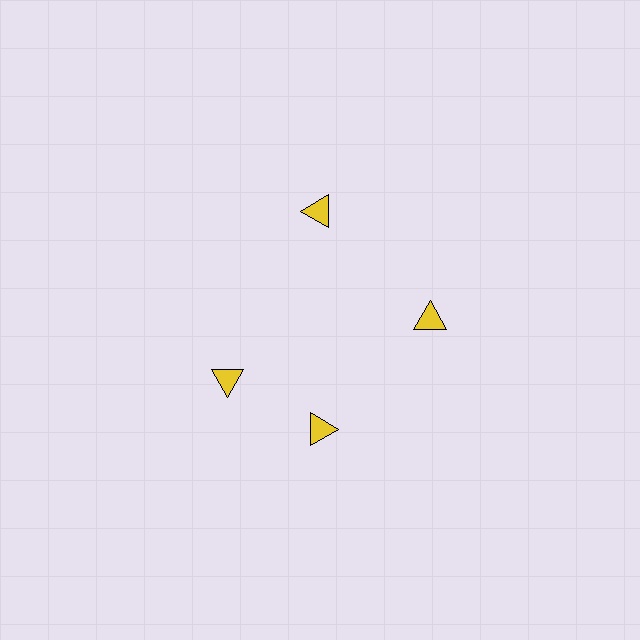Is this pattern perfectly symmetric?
No. The 4 yellow triangles are arranged in a ring, but one element near the 9 o'clock position is rotated out of alignment along the ring, breaking the 4-fold rotational symmetry.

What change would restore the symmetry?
The symmetry would be restored by rotating it back into even spacing with its neighbors so that all 4 triangles sit at equal angles and equal distance from the center.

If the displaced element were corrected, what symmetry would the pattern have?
It would have 4-fold rotational symmetry — the pattern would map onto itself every 90 degrees.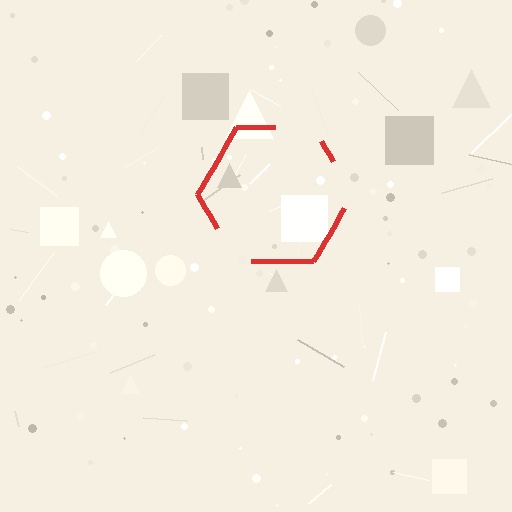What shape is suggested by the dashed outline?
The dashed outline suggests a hexagon.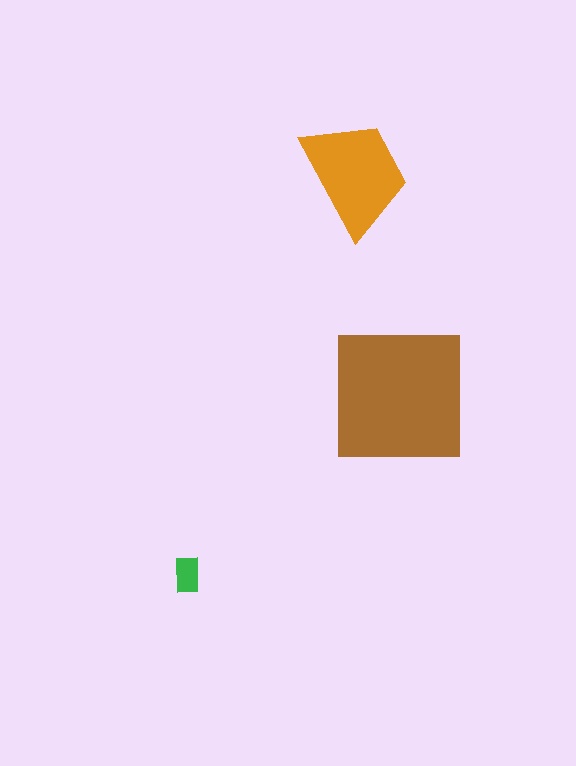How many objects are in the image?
There are 3 objects in the image.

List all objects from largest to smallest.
The brown square, the orange trapezoid, the green rectangle.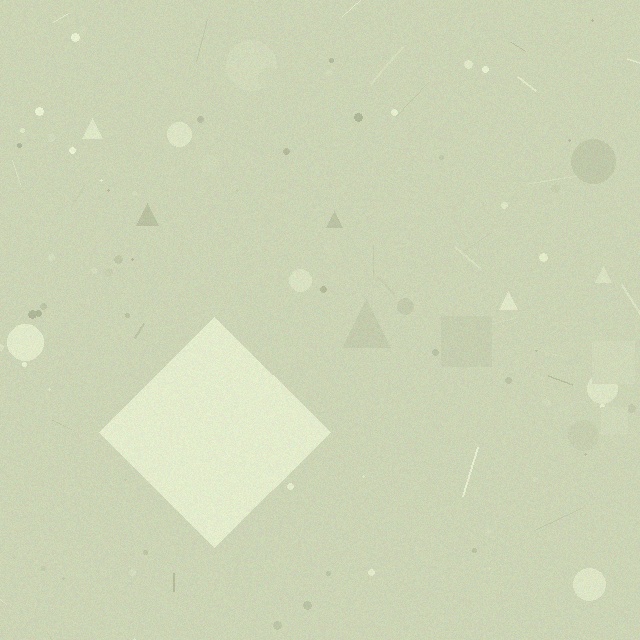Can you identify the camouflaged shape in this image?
The camouflaged shape is a diamond.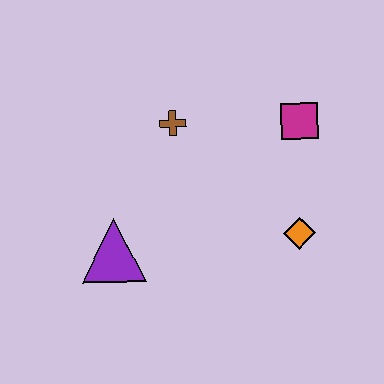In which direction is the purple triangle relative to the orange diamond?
The purple triangle is to the left of the orange diamond.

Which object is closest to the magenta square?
The orange diamond is closest to the magenta square.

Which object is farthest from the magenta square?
The purple triangle is farthest from the magenta square.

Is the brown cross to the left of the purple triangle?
No